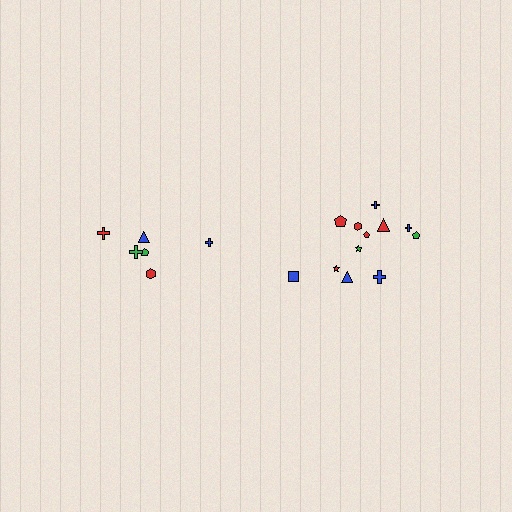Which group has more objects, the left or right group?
The right group.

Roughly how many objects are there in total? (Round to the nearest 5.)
Roughly 20 objects in total.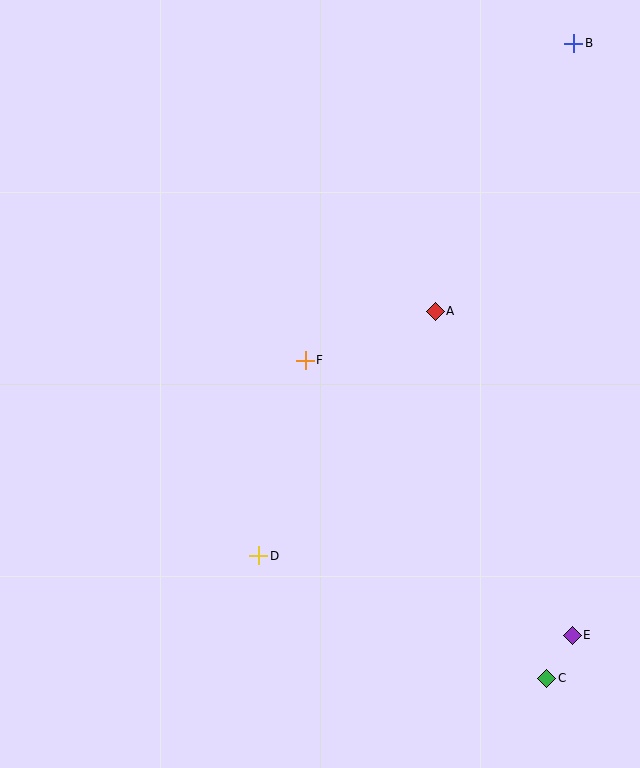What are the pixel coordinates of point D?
Point D is at (259, 556).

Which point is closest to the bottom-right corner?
Point C is closest to the bottom-right corner.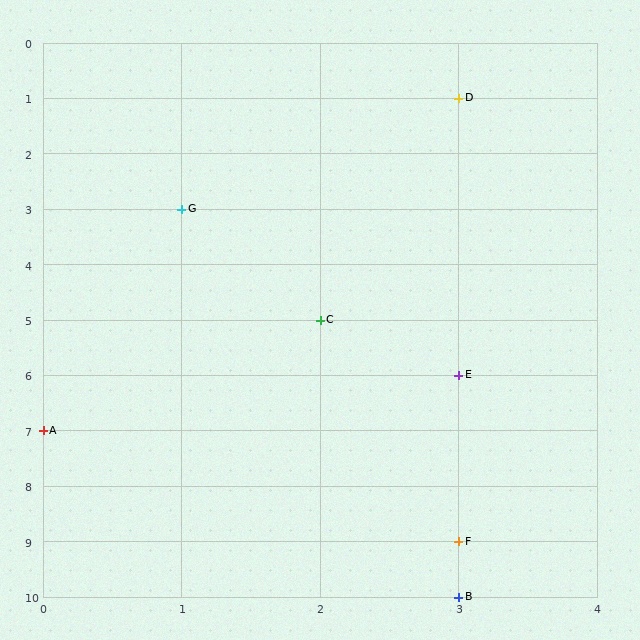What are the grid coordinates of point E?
Point E is at grid coordinates (3, 6).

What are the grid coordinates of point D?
Point D is at grid coordinates (3, 1).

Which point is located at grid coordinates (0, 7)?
Point A is at (0, 7).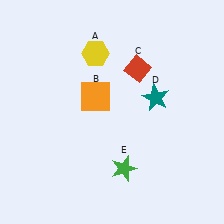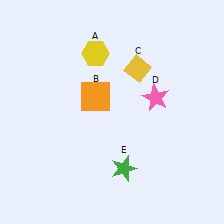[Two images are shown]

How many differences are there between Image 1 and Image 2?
There are 2 differences between the two images.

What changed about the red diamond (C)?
In Image 1, C is red. In Image 2, it changed to yellow.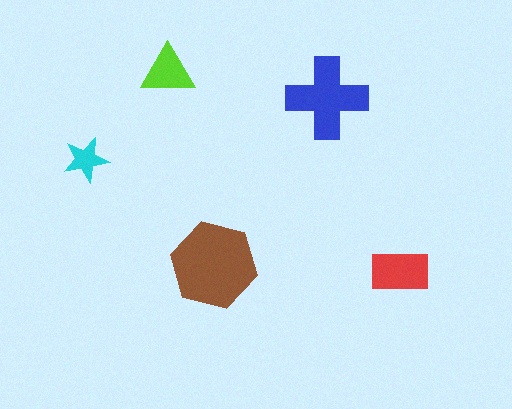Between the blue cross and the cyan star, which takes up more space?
The blue cross.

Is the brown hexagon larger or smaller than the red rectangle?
Larger.